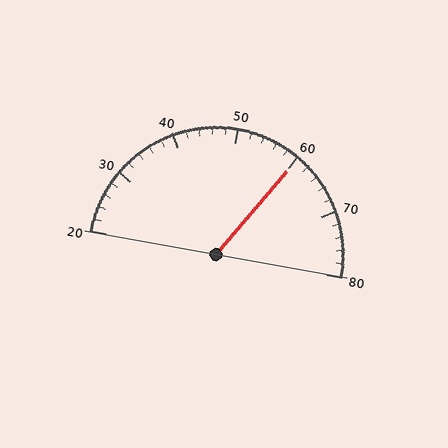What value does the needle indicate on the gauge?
The needle indicates approximately 60.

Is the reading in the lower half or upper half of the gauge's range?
The reading is in the upper half of the range (20 to 80).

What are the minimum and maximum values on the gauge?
The gauge ranges from 20 to 80.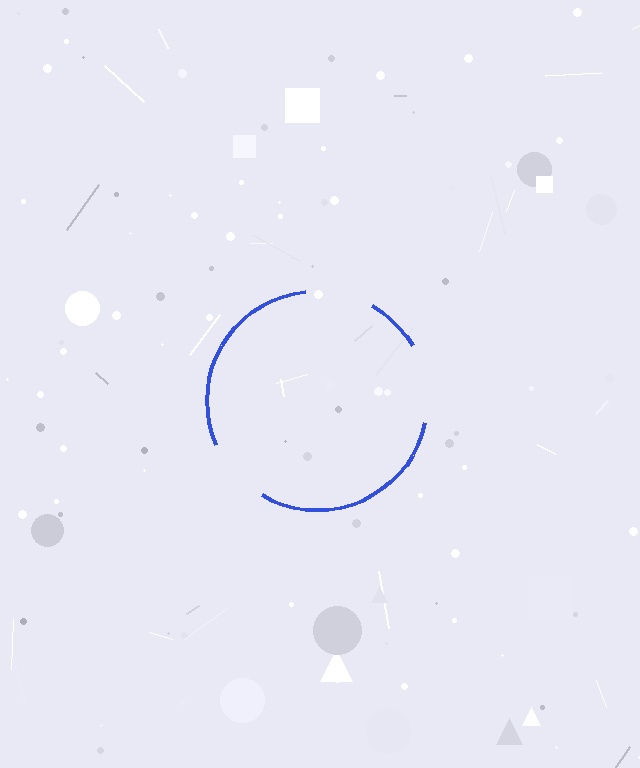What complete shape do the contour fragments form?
The contour fragments form a circle.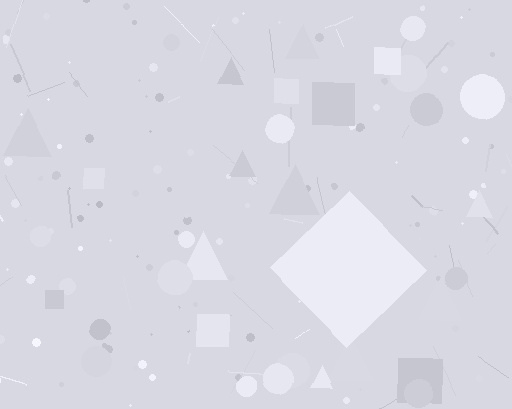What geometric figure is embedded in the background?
A diamond is embedded in the background.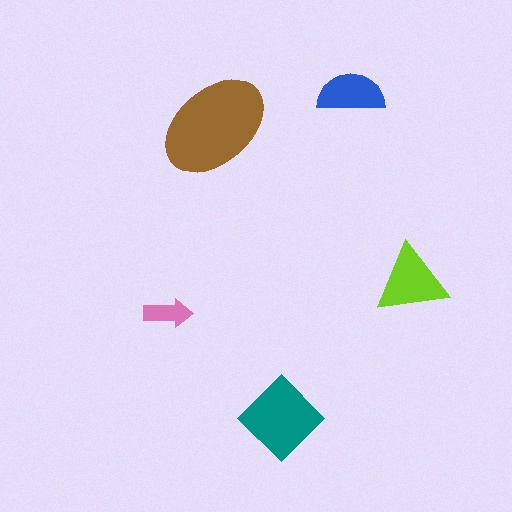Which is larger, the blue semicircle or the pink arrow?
The blue semicircle.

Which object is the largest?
The brown ellipse.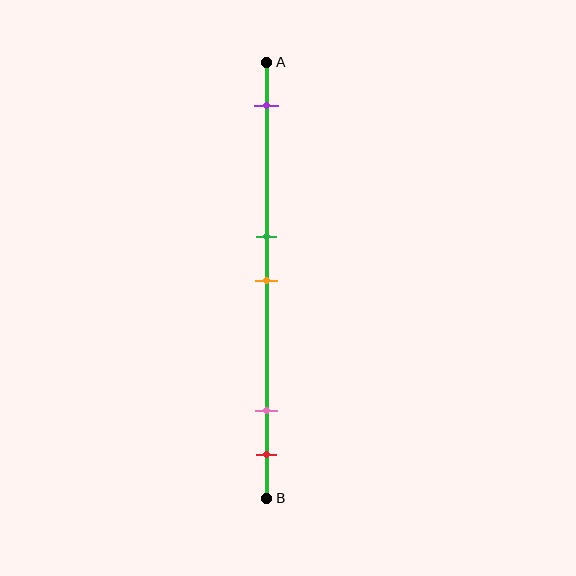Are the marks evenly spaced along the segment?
No, the marks are not evenly spaced.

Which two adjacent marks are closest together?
The green and orange marks are the closest adjacent pair.